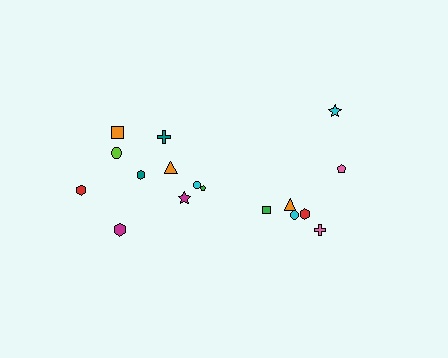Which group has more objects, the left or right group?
The left group.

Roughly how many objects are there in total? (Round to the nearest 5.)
Roughly 15 objects in total.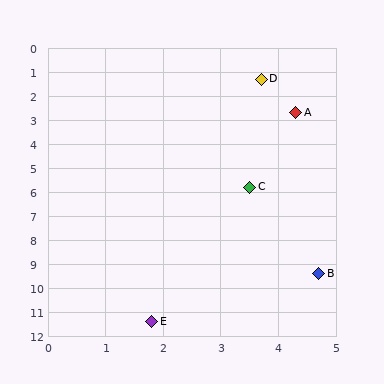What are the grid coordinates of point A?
Point A is at approximately (4.3, 2.7).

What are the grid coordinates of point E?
Point E is at approximately (1.8, 11.4).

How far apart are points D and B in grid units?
Points D and B are about 8.2 grid units apart.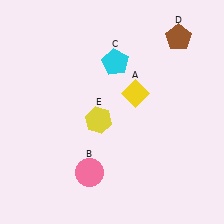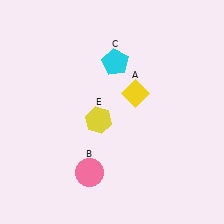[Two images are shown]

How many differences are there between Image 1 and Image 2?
There is 1 difference between the two images.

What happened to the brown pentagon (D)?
The brown pentagon (D) was removed in Image 2. It was in the top-right area of Image 1.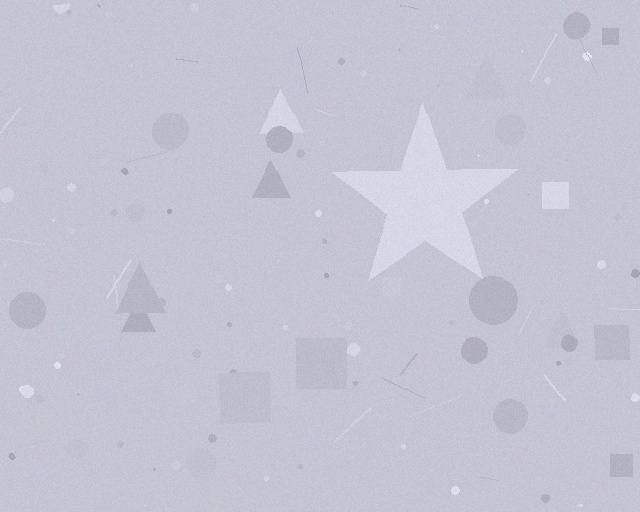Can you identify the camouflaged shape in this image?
The camouflaged shape is a star.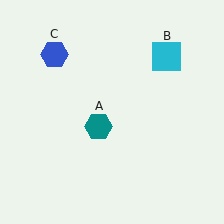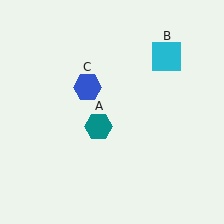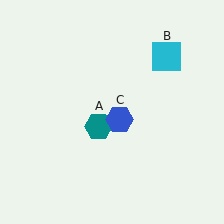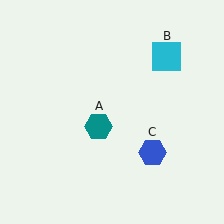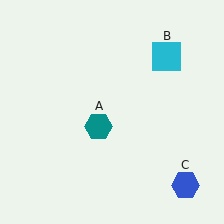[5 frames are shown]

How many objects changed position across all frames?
1 object changed position: blue hexagon (object C).